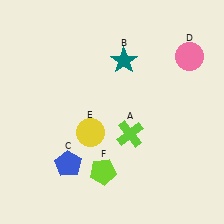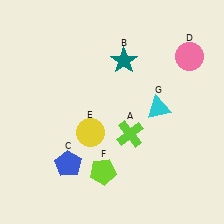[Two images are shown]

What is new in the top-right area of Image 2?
A cyan triangle (G) was added in the top-right area of Image 2.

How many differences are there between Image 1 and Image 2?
There is 1 difference between the two images.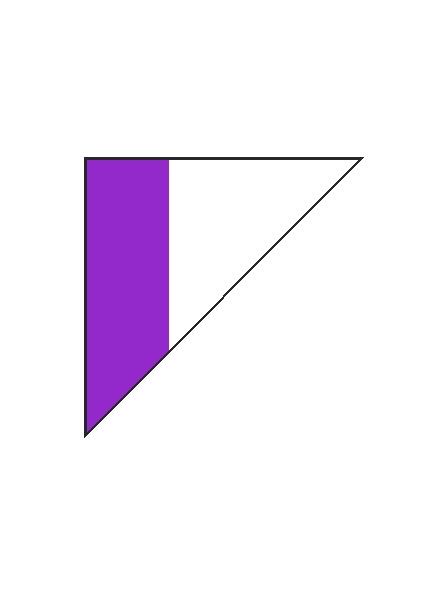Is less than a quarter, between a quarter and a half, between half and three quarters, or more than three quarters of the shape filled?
Between half and three quarters.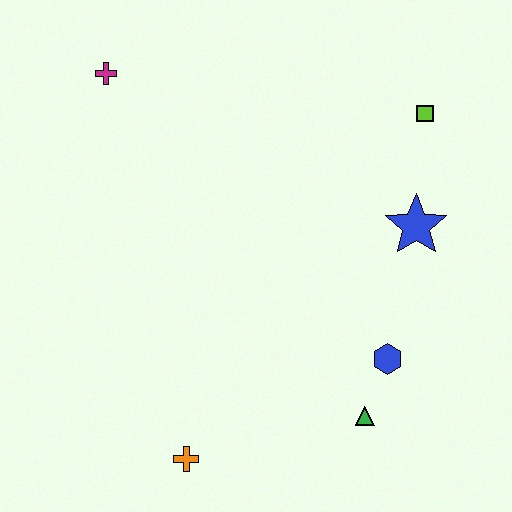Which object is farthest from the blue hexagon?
The magenta cross is farthest from the blue hexagon.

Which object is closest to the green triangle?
The blue hexagon is closest to the green triangle.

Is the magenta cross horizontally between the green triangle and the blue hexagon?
No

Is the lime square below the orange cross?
No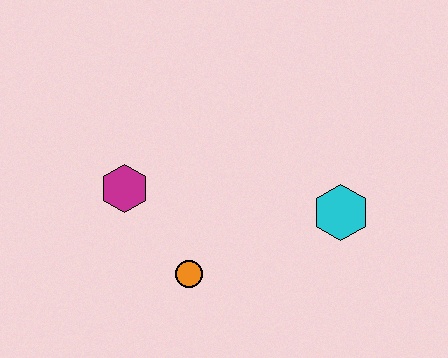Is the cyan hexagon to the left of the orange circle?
No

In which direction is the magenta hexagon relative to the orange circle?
The magenta hexagon is above the orange circle.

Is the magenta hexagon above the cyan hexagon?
Yes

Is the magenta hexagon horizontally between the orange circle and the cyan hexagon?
No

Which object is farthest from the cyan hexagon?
The magenta hexagon is farthest from the cyan hexagon.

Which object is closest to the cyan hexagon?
The orange circle is closest to the cyan hexagon.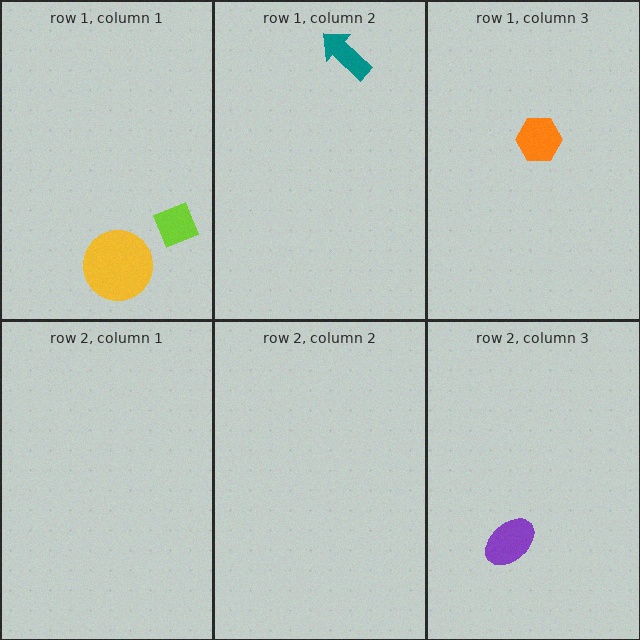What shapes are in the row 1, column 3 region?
The orange hexagon.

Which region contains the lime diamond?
The row 1, column 1 region.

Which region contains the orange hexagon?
The row 1, column 3 region.